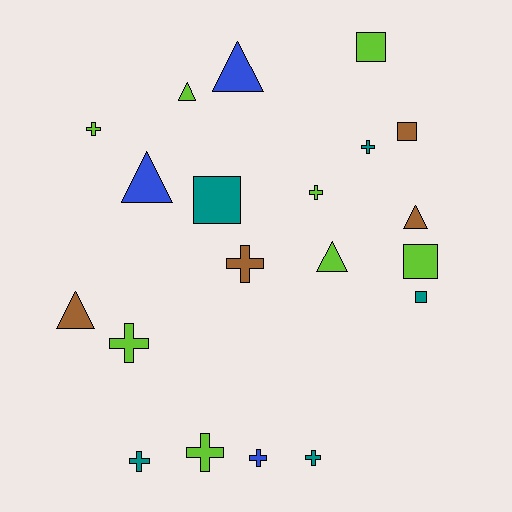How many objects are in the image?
There are 20 objects.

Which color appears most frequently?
Lime, with 8 objects.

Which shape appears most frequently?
Cross, with 9 objects.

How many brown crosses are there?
There is 1 brown cross.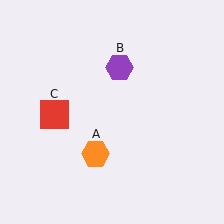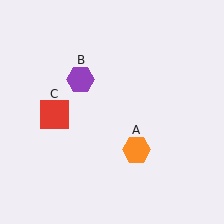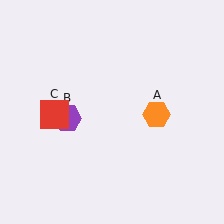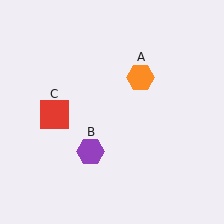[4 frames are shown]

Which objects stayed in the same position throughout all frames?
Red square (object C) remained stationary.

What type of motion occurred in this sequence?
The orange hexagon (object A), purple hexagon (object B) rotated counterclockwise around the center of the scene.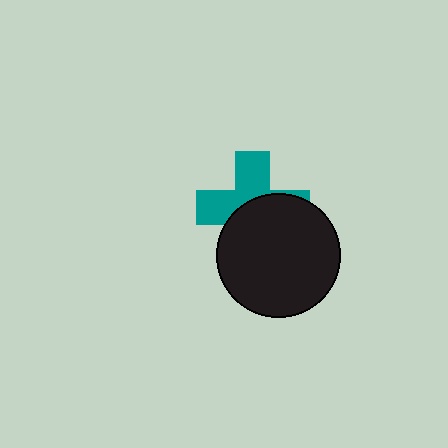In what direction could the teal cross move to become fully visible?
The teal cross could move up. That would shift it out from behind the black circle entirely.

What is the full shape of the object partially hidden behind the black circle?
The partially hidden object is a teal cross.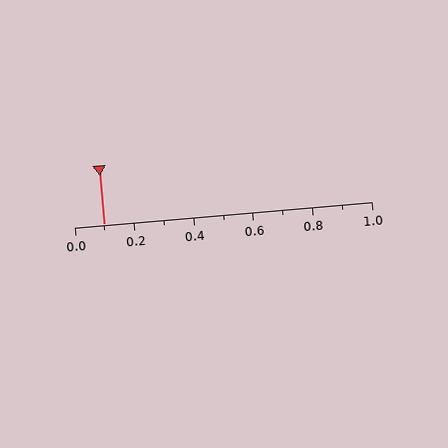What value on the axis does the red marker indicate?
The marker indicates approximately 0.1.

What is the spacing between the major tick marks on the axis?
The major ticks are spaced 0.2 apart.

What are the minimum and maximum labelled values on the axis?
The axis runs from 0.0 to 1.0.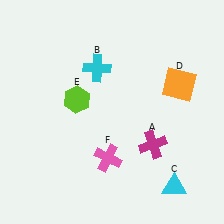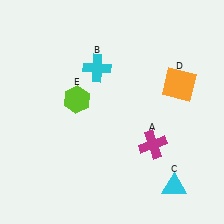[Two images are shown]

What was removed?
The pink cross (F) was removed in Image 2.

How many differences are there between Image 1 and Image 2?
There is 1 difference between the two images.